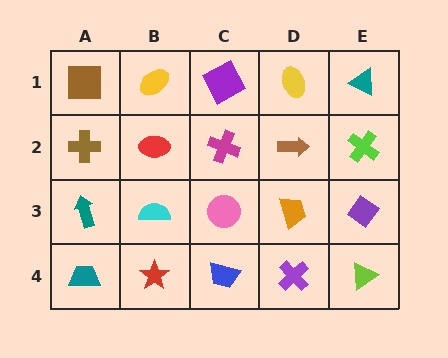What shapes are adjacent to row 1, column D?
A brown arrow (row 2, column D), a purple square (row 1, column C), a teal triangle (row 1, column E).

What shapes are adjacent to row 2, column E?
A teal triangle (row 1, column E), a purple diamond (row 3, column E), a brown arrow (row 2, column D).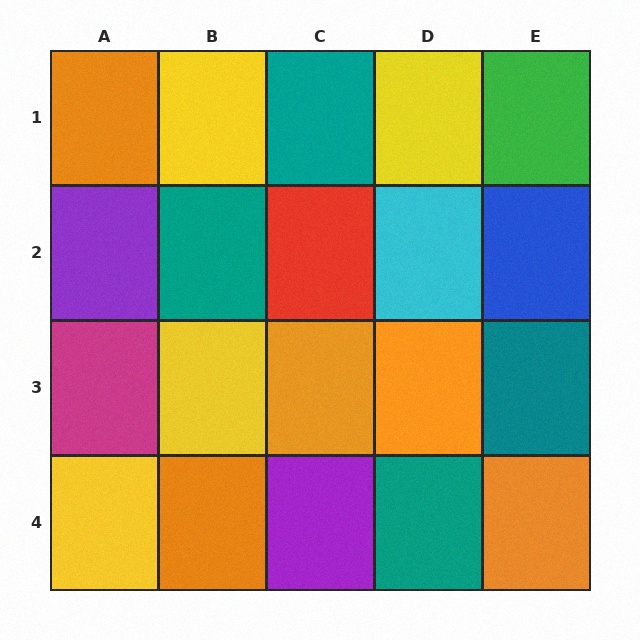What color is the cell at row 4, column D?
Teal.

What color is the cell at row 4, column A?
Yellow.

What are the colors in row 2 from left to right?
Purple, teal, red, cyan, blue.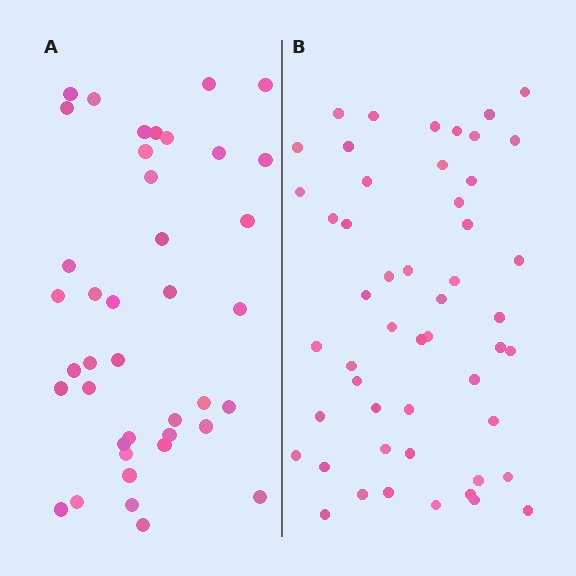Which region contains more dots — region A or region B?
Region B (the right region) has more dots.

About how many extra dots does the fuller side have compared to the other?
Region B has roughly 12 or so more dots than region A.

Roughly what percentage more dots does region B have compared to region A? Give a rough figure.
About 30% more.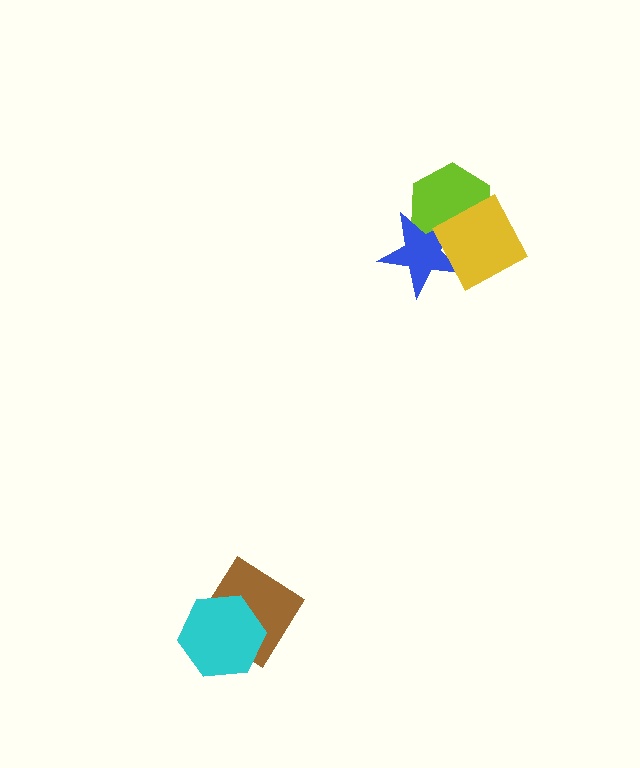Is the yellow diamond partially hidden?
No, no other shape covers it.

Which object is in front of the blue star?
The yellow diamond is in front of the blue star.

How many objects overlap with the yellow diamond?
2 objects overlap with the yellow diamond.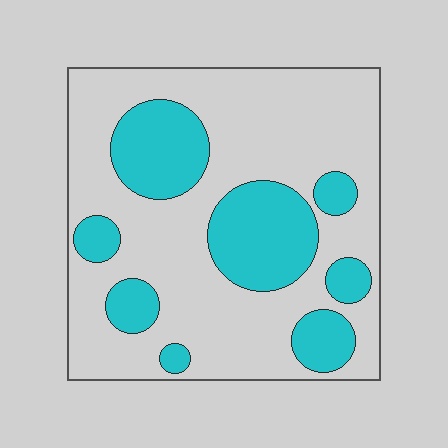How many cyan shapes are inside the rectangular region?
8.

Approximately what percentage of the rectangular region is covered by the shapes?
Approximately 30%.